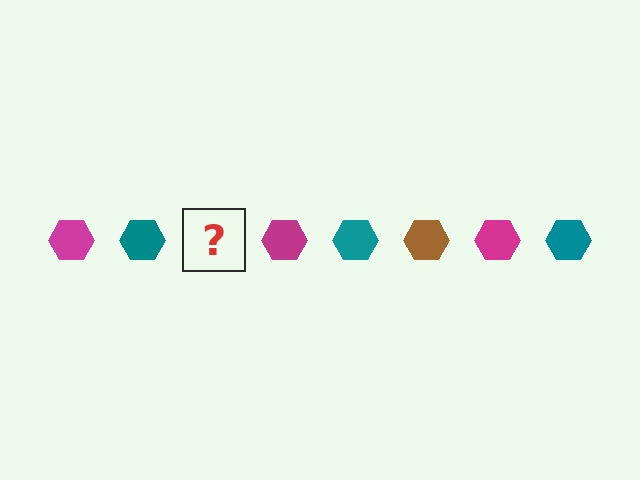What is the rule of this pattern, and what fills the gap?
The rule is that the pattern cycles through magenta, teal, brown hexagons. The gap should be filled with a brown hexagon.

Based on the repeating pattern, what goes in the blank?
The blank should be a brown hexagon.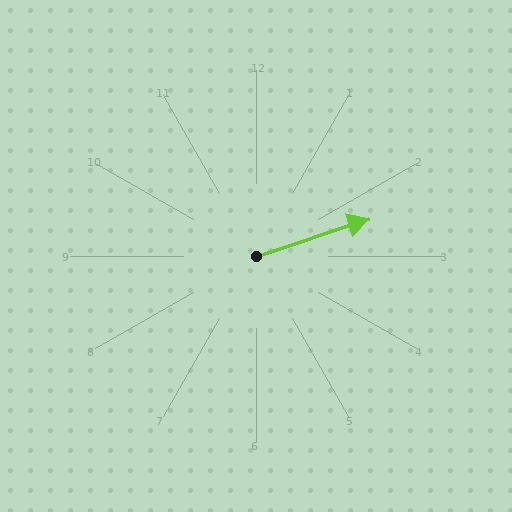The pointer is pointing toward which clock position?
Roughly 2 o'clock.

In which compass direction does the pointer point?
East.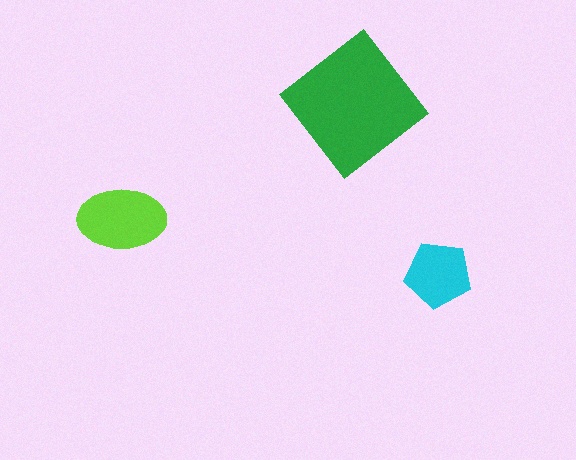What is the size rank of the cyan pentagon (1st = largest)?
3rd.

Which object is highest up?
The green diamond is topmost.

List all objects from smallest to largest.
The cyan pentagon, the lime ellipse, the green diamond.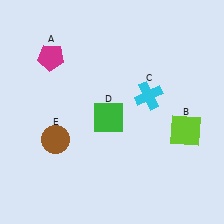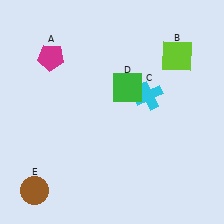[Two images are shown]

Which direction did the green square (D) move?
The green square (D) moved up.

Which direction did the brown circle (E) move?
The brown circle (E) moved down.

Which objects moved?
The objects that moved are: the lime square (B), the green square (D), the brown circle (E).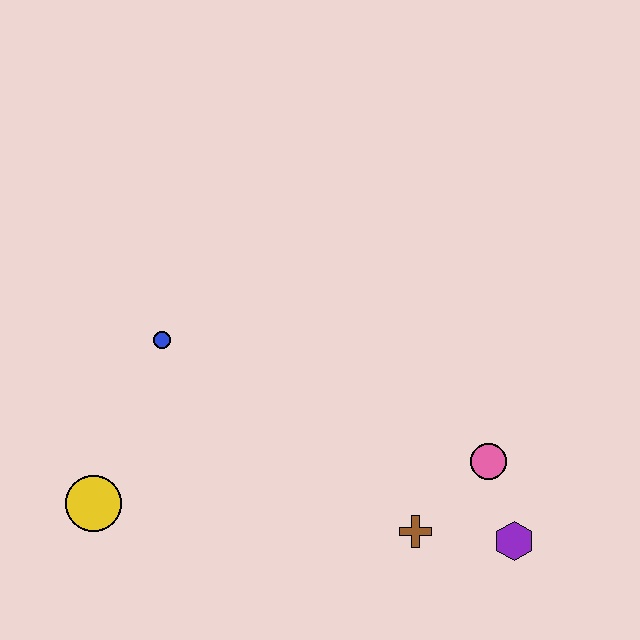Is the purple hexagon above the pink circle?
No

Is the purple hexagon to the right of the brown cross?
Yes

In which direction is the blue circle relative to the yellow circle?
The blue circle is above the yellow circle.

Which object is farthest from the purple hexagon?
The yellow circle is farthest from the purple hexagon.